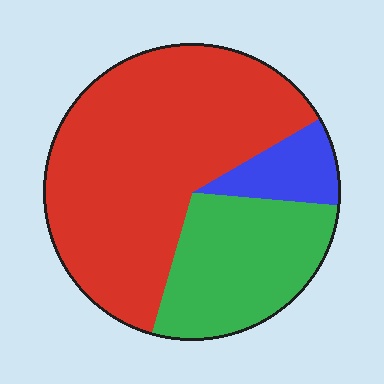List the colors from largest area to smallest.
From largest to smallest: red, green, blue.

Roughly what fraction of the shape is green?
Green covers about 30% of the shape.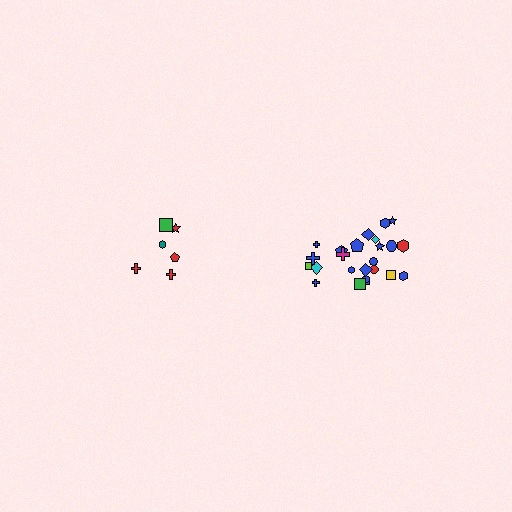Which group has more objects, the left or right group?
The right group.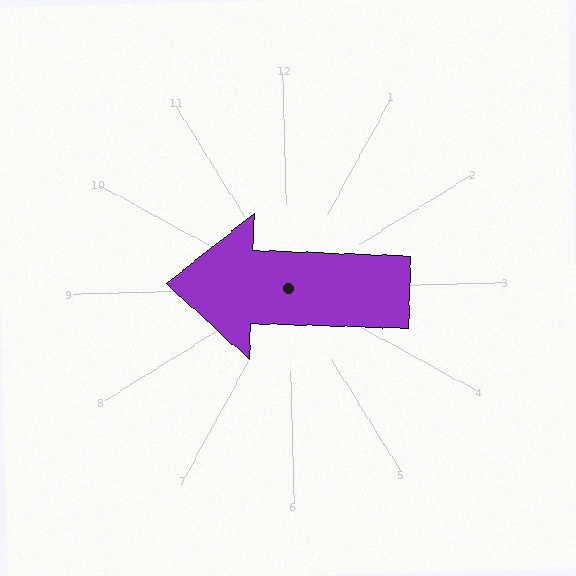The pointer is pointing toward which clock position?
Roughly 9 o'clock.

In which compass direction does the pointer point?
West.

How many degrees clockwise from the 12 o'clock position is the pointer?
Approximately 274 degrees.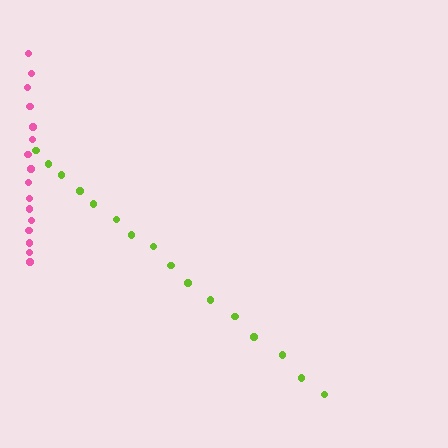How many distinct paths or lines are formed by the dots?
There are 2 distinct paths.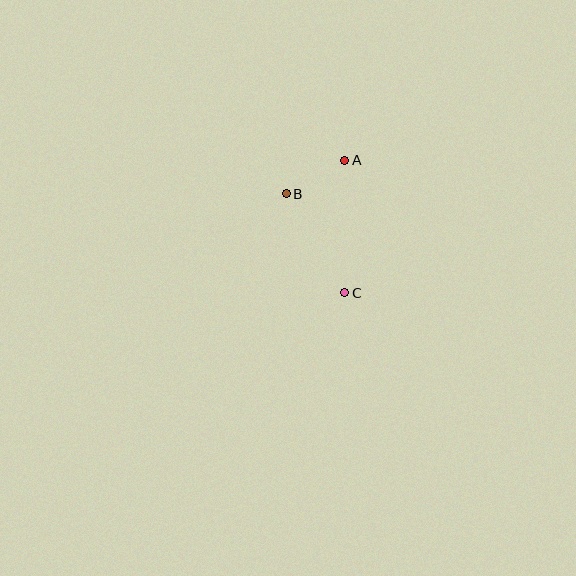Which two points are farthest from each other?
Points A and C are farthest from each other.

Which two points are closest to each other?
Points A and B are closest to each other.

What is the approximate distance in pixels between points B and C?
The distance between B and C is approximately 115 pixels.